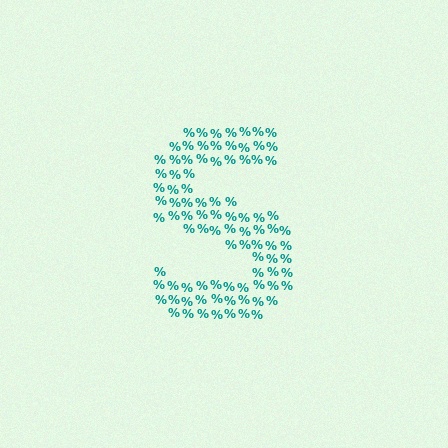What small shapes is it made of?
It is made of small percent signs.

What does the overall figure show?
The overall figure shows the letter S.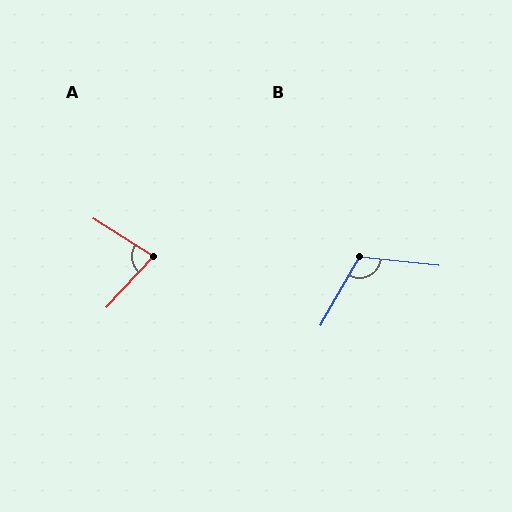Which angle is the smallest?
A, at approximately 79 degrees.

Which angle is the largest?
B, at approximately 113 degrees.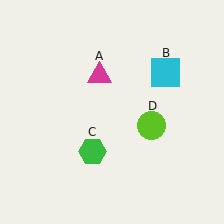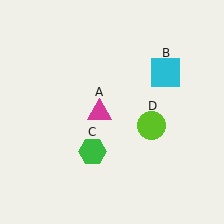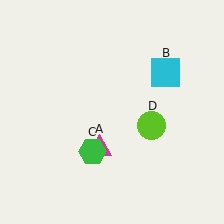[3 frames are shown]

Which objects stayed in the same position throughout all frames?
Cyan square (object B) and green hexagon (object C) and lime circle (object D) remained stationary.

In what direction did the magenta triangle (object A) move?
The magenta triangle (object A) moved down.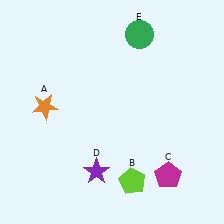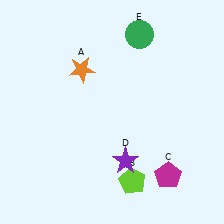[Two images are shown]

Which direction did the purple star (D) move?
The purple star (D) moved right.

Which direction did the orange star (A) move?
The orange star (A) moved right.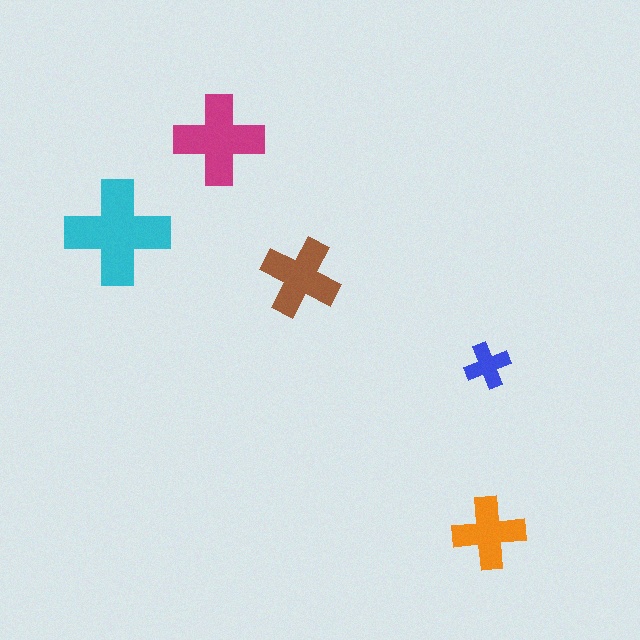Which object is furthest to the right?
The orange cross is rightmost.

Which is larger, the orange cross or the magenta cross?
The magenta one.